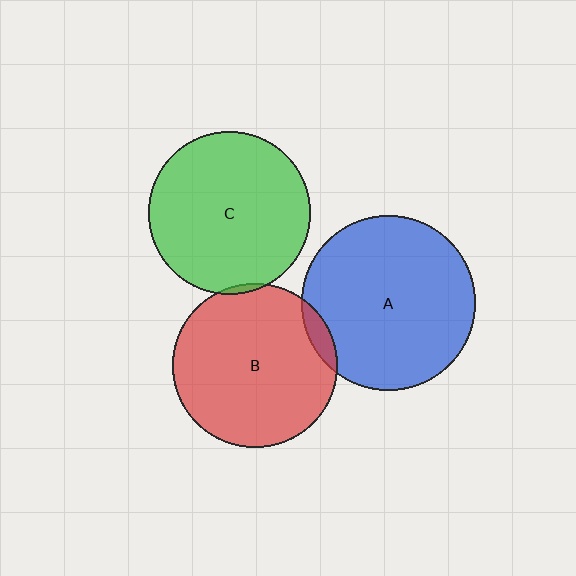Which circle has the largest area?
Circle A (blue).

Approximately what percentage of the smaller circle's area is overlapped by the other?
Approximately 5%.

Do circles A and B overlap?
Yes.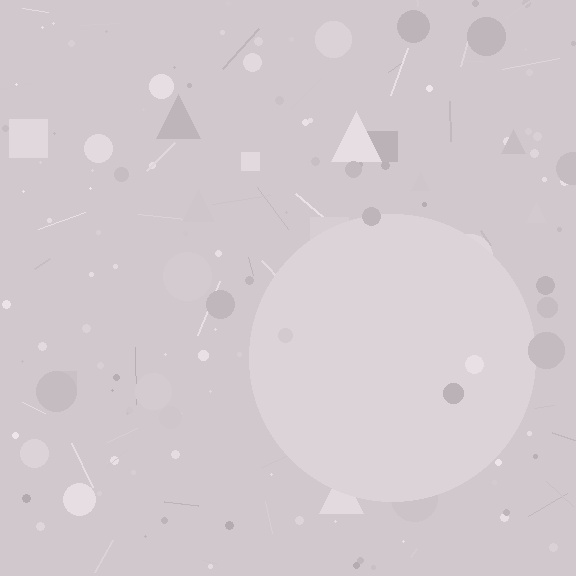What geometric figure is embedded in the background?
A circle is embedded in the background.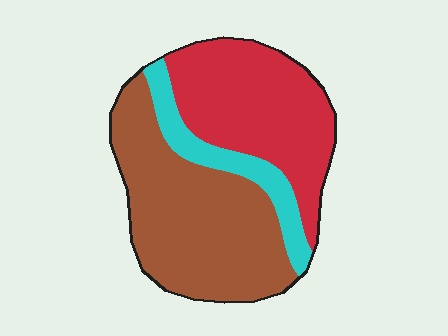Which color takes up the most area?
Brown, at roughly 50%.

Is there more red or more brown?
Brown.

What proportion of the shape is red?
Red takes up between a third and a half of the shape.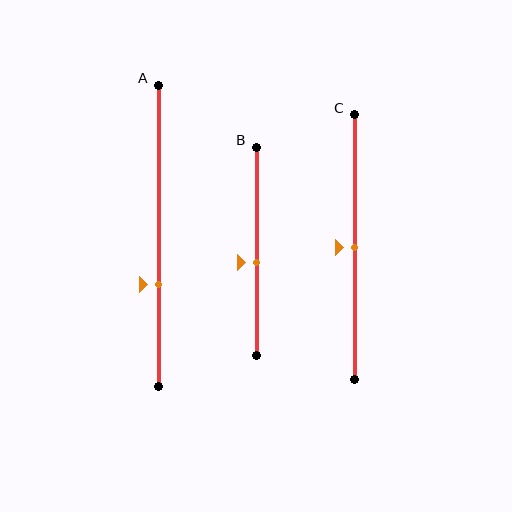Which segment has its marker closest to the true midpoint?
Segment C has its marker closest to the true midpoint.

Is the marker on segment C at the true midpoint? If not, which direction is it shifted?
Yes, the marker on segment C is at the true midpoint.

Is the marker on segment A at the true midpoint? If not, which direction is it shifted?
No, the marker on segment A is shifted downward by about 16% of the segment length.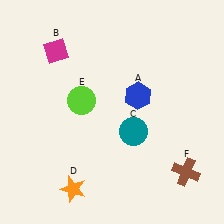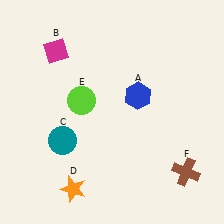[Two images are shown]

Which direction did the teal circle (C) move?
The teal circle (C) moved left.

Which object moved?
The teal circle (C) moved left.